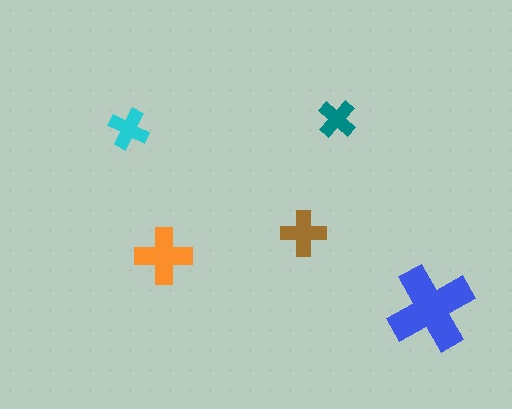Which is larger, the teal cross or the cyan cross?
The cyan one.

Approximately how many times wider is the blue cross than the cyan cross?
About 2 times wider.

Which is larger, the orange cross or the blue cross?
The blue one.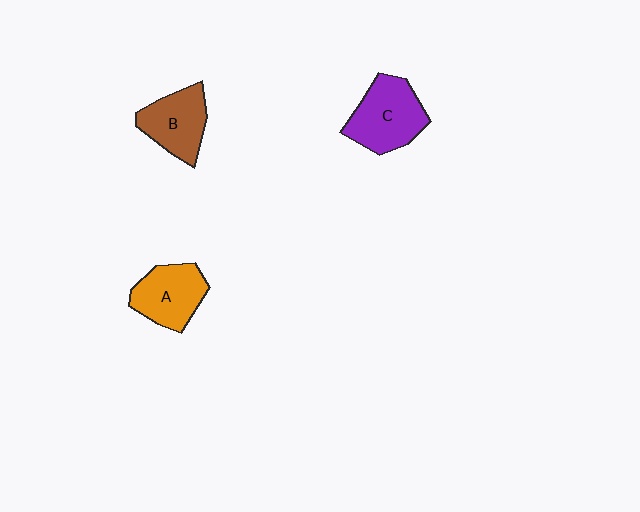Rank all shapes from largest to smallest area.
From largest to smallest: C (purple), A (orange), B (brown).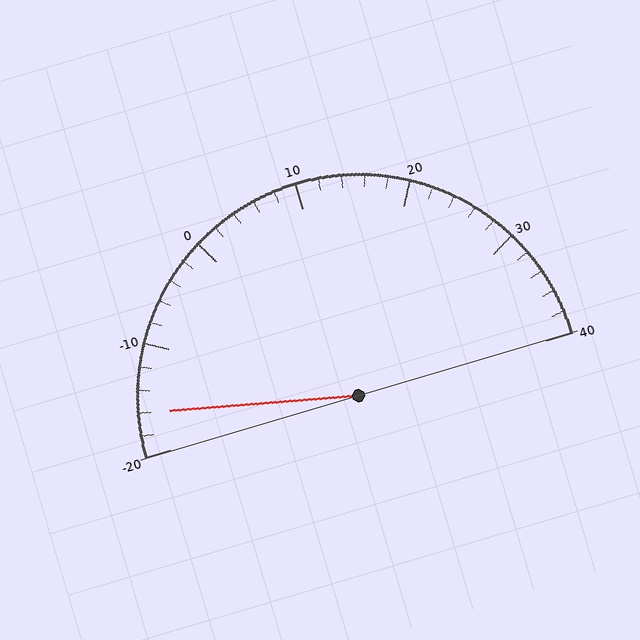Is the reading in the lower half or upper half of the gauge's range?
The reading is in the lower half of the range (-20 to 40).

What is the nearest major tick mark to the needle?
The nearest major tick mark is -20.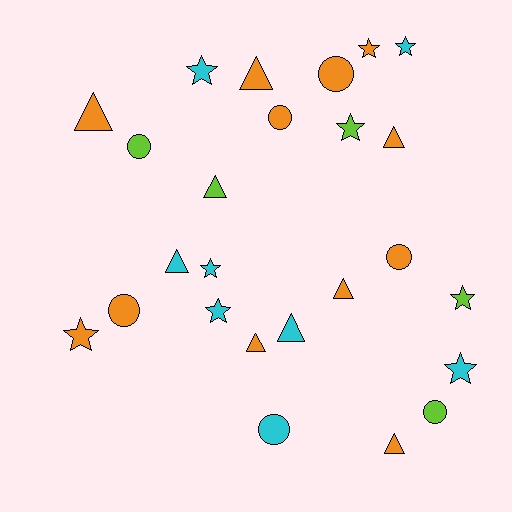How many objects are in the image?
There are 25 objects.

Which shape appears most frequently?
Triangle, with 9 objects.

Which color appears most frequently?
Orange, with 12 objects.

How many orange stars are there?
There are 2 orange stars.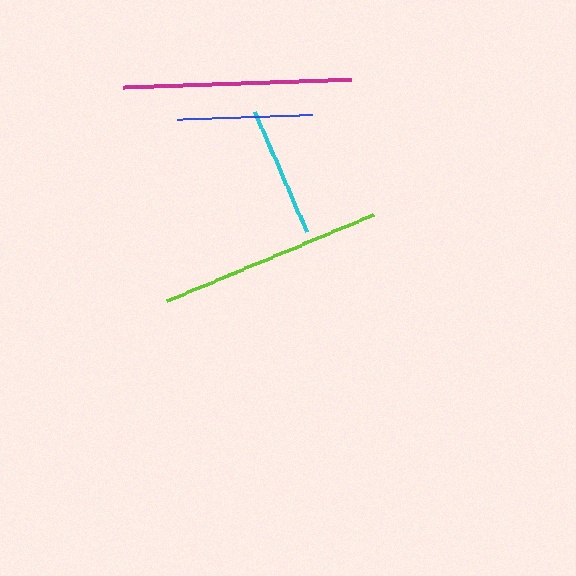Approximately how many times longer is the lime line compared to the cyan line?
The lime line is approximately 1.7 times the length of the cyan line.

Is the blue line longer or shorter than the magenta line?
The magenta line is longer than the blue line.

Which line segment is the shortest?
The cyan line is the shortest at approximately 132 pixels.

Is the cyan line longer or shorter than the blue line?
The blue line is longer than the cyan line.